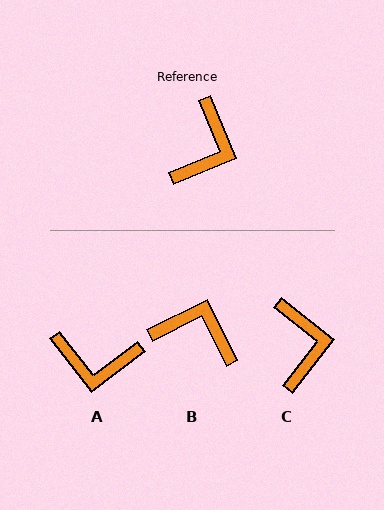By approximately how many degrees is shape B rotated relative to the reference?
Approximately 94 degrees counter-clockwise.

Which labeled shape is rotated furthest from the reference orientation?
B, about 94 degrees away.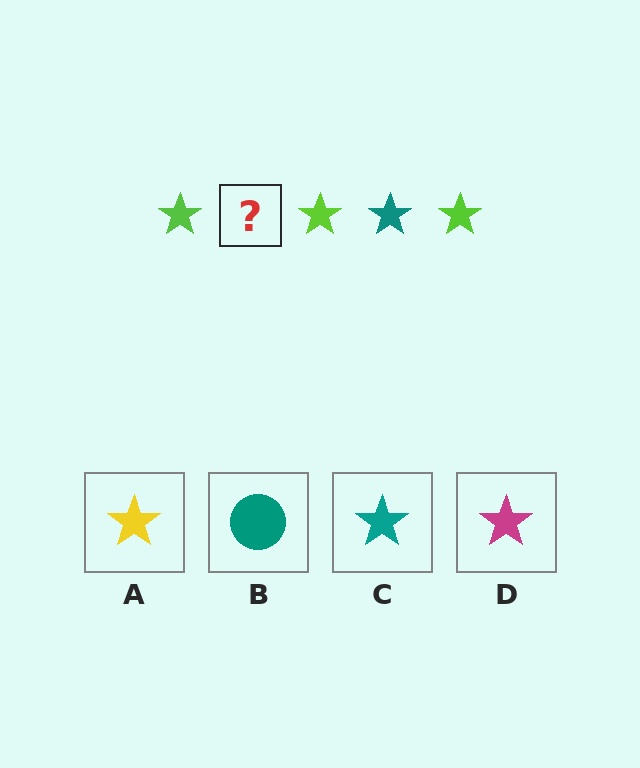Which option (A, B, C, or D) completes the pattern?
C.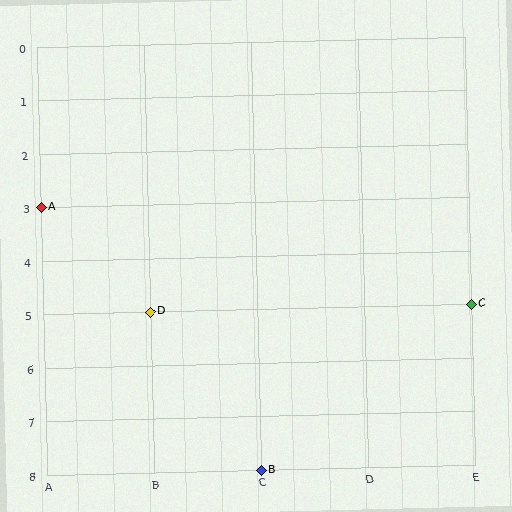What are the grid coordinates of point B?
Point B is at grid coordinates (C, 8).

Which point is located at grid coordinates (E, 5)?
Point C is at (E, 5).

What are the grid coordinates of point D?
Point D is at grid coordinates (B, 5).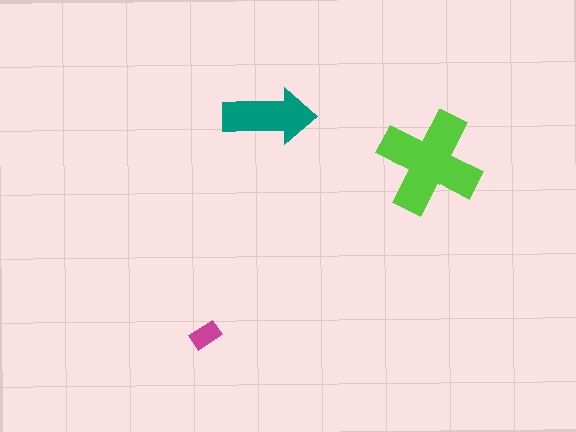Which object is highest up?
The teal arrow is topmost.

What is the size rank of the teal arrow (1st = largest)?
2nd.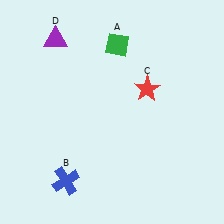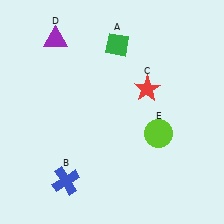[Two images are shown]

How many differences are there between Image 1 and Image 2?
There is 1 difference between the two images.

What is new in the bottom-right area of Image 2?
A lime circle (E) was added in the bottom-right area of Image 2.